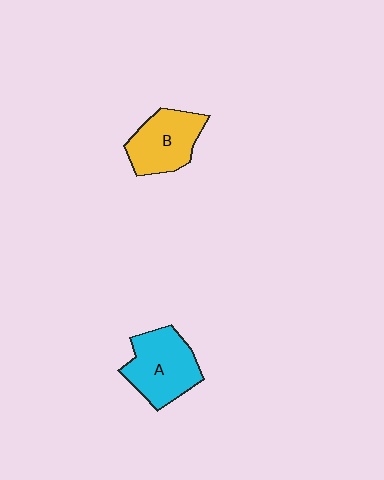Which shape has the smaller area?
Shape B (yellow).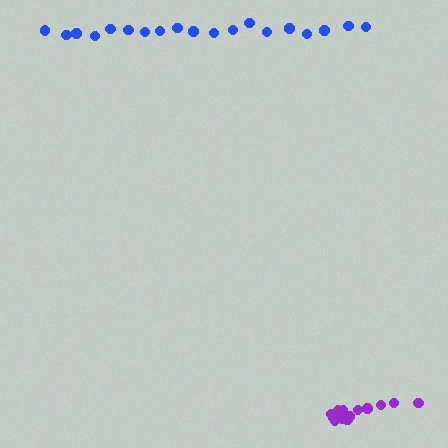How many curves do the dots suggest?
There are 2 distinct paths.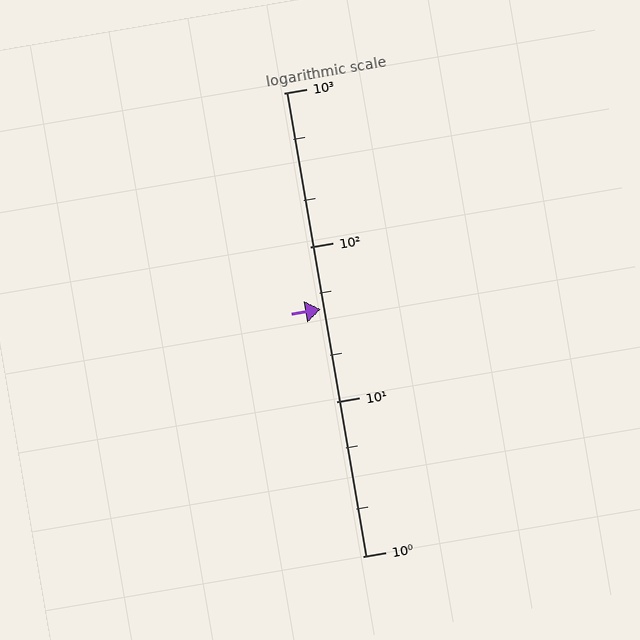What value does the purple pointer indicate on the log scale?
The pointer indicates approximately 40.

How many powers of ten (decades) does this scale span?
The scale spans 3 decades, from 1 to 1000.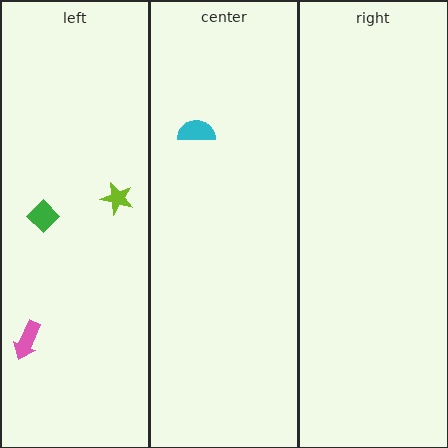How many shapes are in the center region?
1.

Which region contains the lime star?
The left region.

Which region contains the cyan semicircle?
The center region.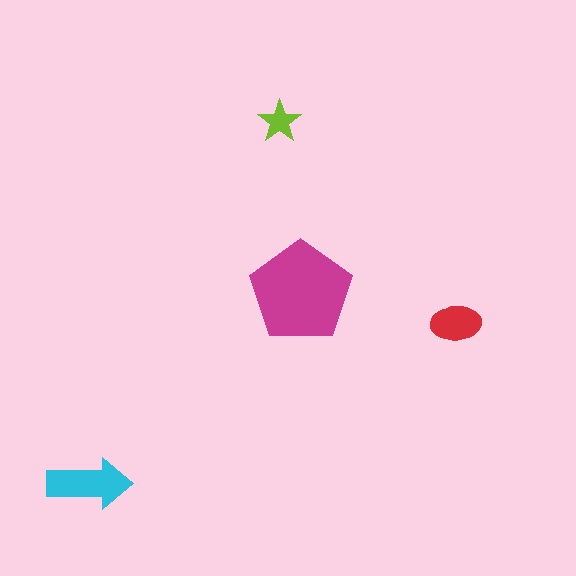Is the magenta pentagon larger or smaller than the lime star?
Larger.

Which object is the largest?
The magenta pentagon.